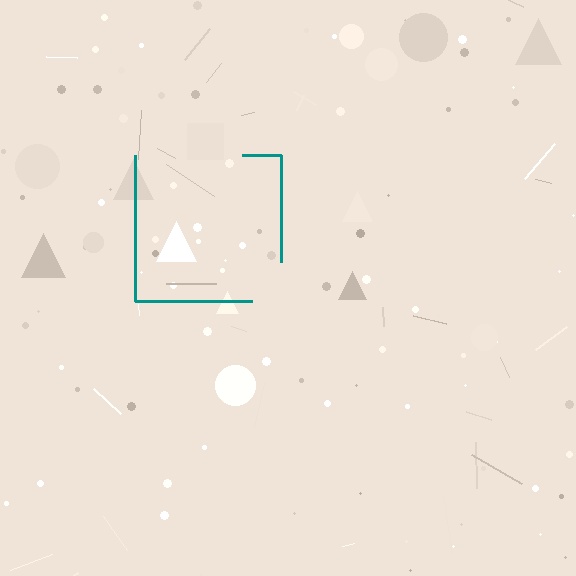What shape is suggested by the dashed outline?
The dashed outline suggests a square.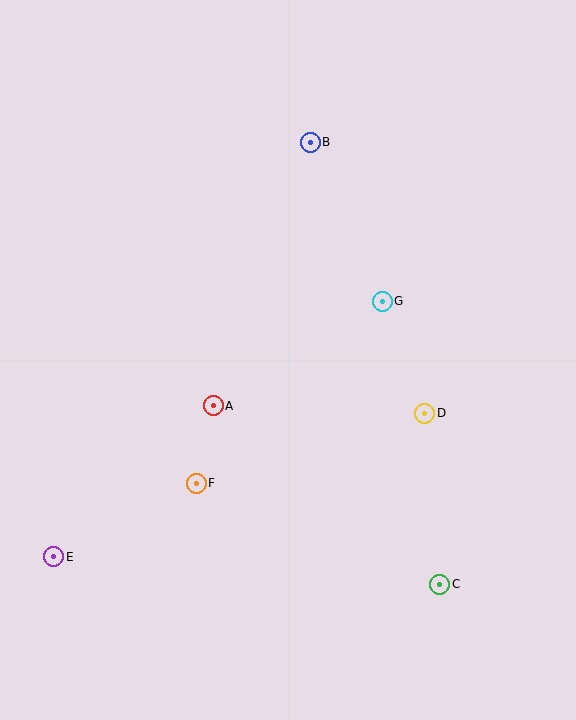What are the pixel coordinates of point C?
Point C is at (440, 584).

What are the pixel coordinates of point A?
Point A is at (213, 406).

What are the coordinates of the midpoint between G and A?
The midpoint between G and A is at (298, 354).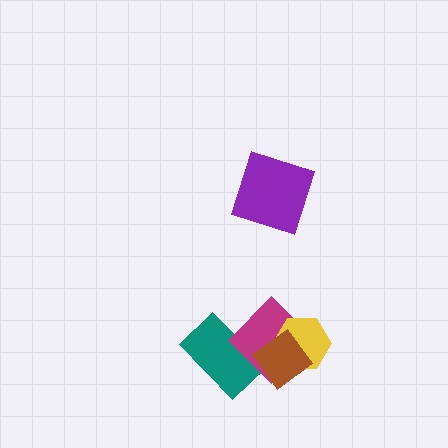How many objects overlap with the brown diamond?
3 objects overlap with the brown diamond.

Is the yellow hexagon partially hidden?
Yes, it is partially covered by another shape.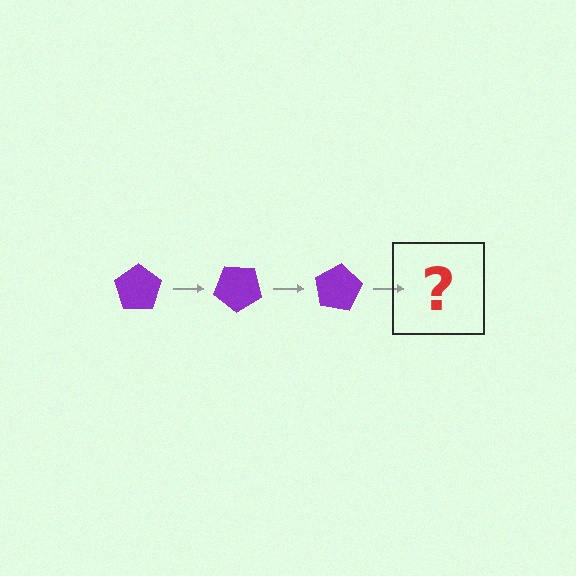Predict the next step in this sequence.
The next step is a purple pentagon rotated 120 degrees.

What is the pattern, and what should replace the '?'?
The pattern is that the pentagon rotates 40 degrees each step. The '?' should be a purple pentagon rotated 120 degrees.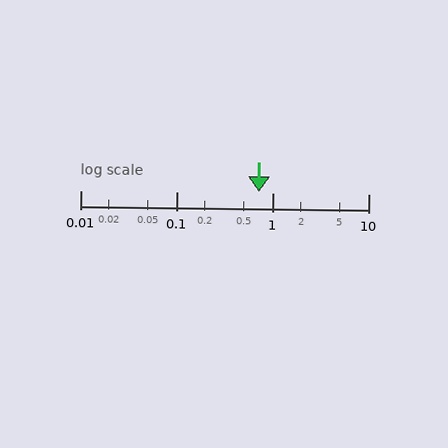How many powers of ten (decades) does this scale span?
The scale spans 3 decades, from 0.01 to 10.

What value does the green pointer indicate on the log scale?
The pointer indicates approximately 0.72.